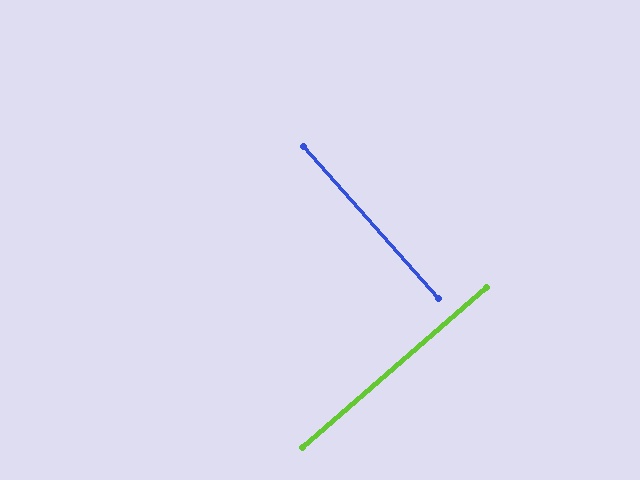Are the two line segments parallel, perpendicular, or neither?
Perpendicular — they meet at approximately 90°.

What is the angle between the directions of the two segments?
Approximately 90 degrees.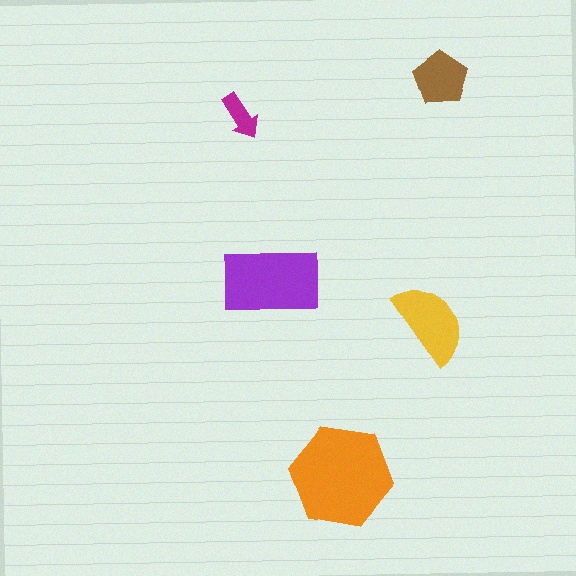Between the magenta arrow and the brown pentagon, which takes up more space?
The brown pentagon.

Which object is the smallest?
The magenta arrow.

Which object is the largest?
The orange hexagon.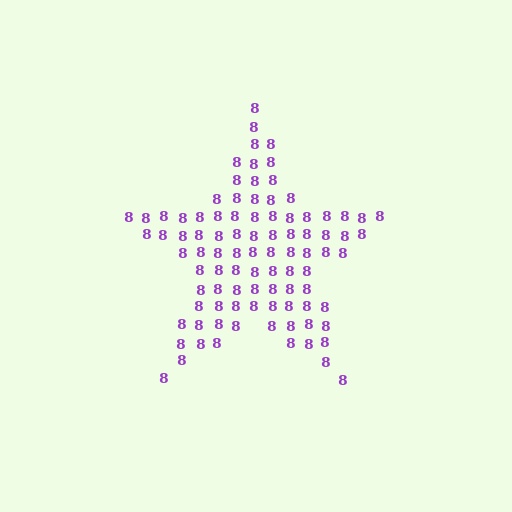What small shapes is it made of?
It is made of small digit 8's.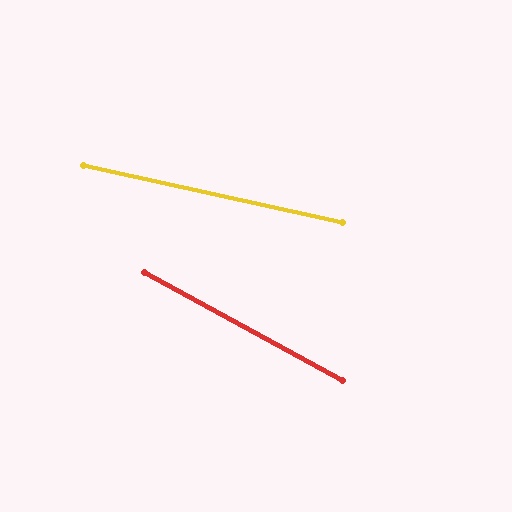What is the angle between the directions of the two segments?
Approximately 16 degrees.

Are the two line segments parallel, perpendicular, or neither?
Neither parallel nor perpendicular — they differ by about 16°.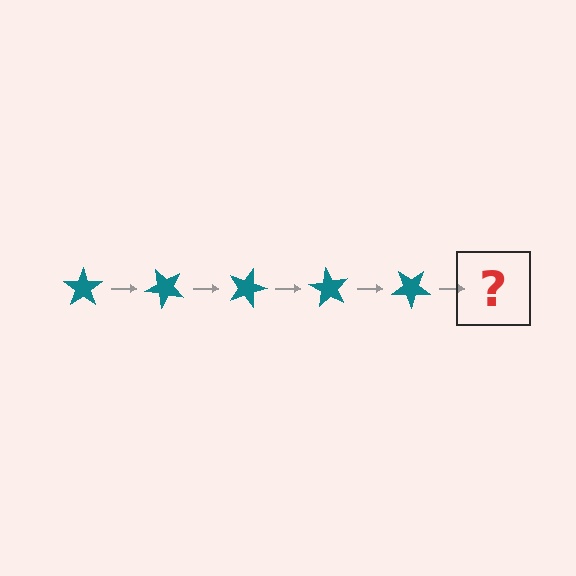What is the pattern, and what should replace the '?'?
The pattern is that the star rotates 45 degrees each step. The '?' should be a teal star rotated 225 degrees.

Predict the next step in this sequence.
The next step is a teal star rotated 225 degrees.